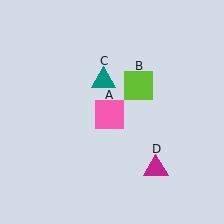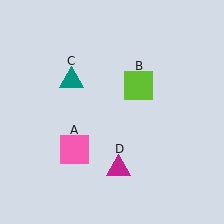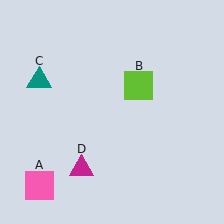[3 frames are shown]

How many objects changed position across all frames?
3 objects changed position: pink square (object A), teal triangle (object C), magenta triangle (object D).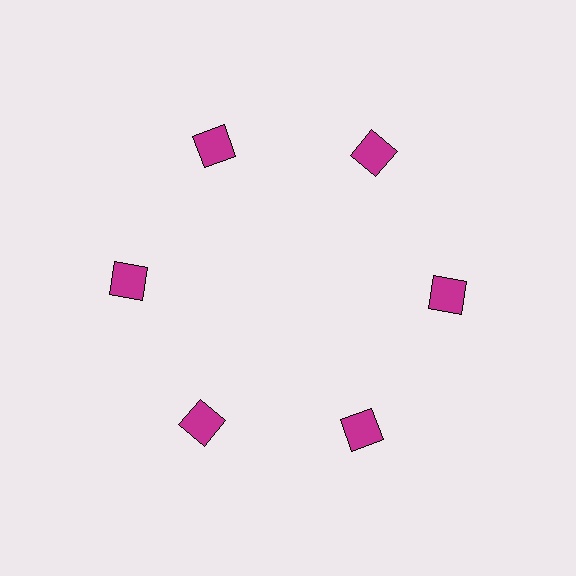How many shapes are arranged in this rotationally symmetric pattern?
There are 6 shapes, arranged in 6 groups of 1.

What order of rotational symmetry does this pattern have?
This pattern has 6-fold rotational symmetry.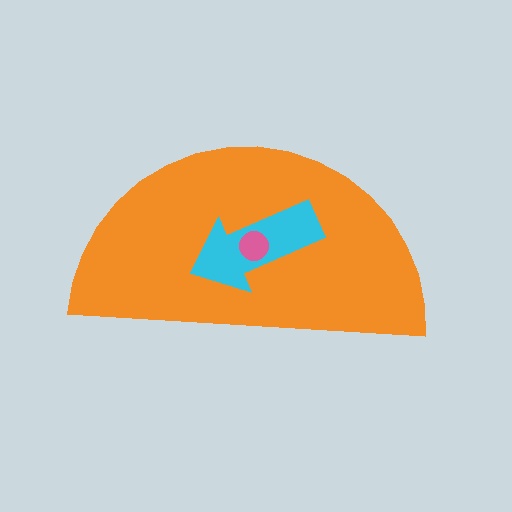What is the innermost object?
The pink circle.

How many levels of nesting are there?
3.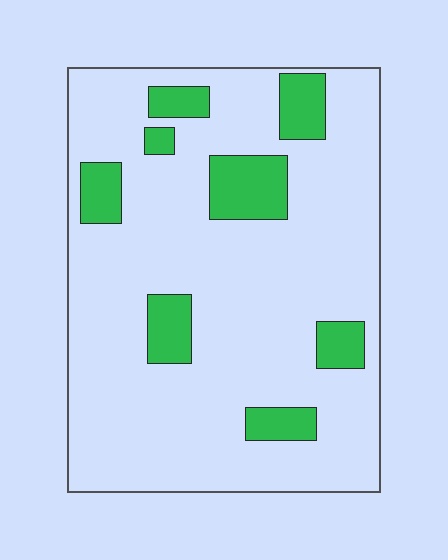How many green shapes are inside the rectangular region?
8.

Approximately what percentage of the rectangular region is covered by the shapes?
Approximately 15%.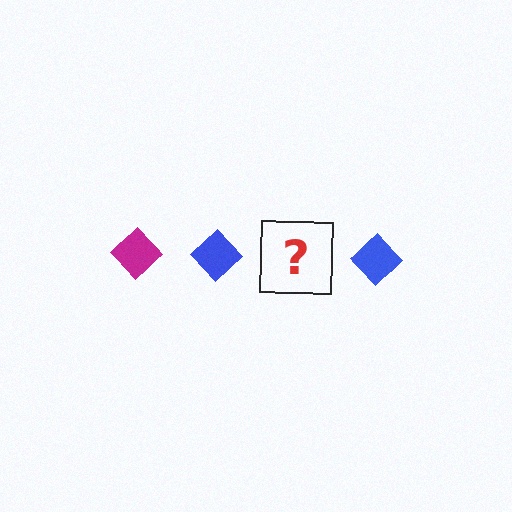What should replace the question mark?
The question mark should be replaced with a magenta diamond.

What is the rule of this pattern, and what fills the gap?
The rule is that the pattern cycles through magenta, blue diamonds. The gap should be filled with a magenta diamond.